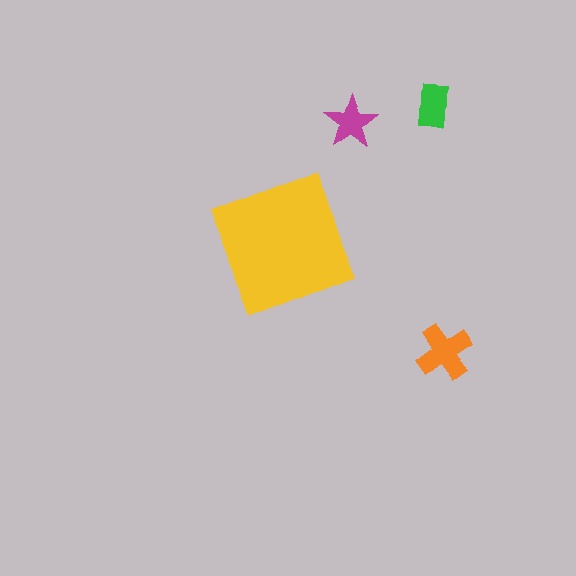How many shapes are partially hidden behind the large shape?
0 shapes are partially hidden.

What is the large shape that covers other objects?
A yellow diamond.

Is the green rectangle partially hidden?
No, the green rectangle is fully visible.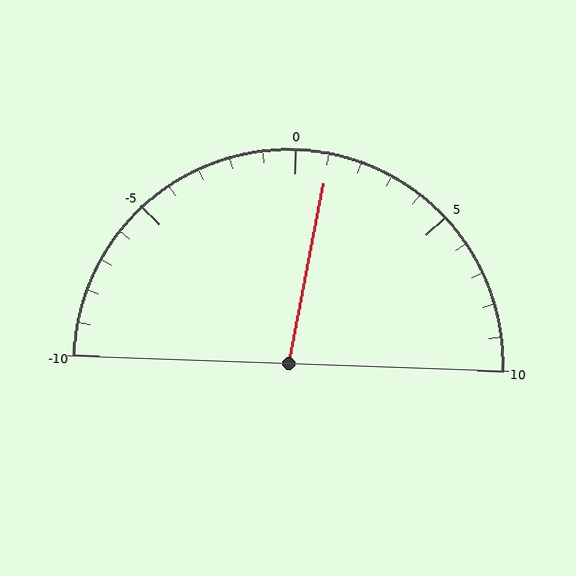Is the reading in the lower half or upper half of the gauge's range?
The reading is in the upper half of the range (-10 to 10).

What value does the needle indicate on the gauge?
The needle indicates approximately 1.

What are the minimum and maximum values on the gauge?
The gauge ranges from -10 to 10.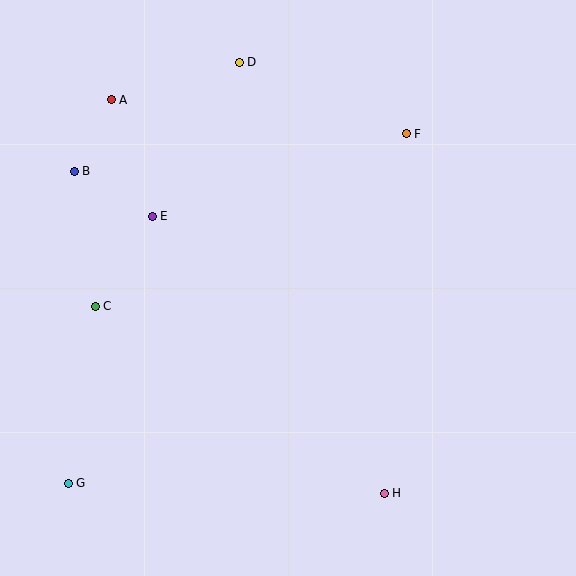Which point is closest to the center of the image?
Point E at (152, 216) is closest to the center.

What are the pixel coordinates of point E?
Point E is at (152, 216).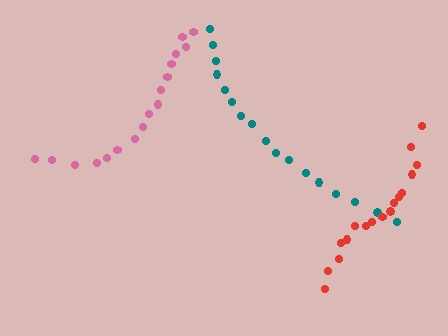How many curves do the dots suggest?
There are 3 distinct paths.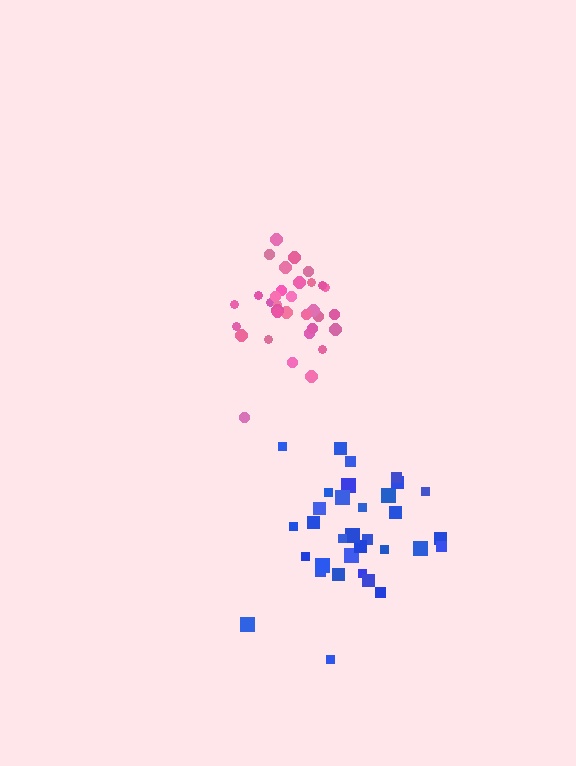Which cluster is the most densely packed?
Pink.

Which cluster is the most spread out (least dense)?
Blue.